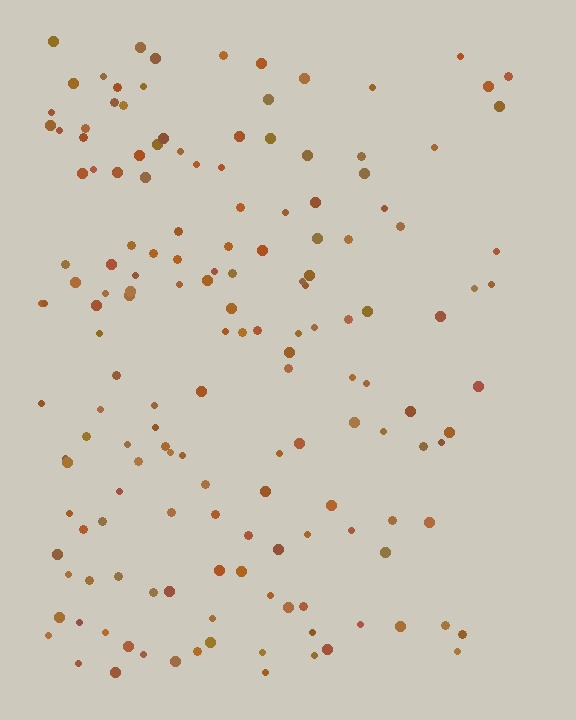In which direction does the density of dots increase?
From right to left, with the left side densest.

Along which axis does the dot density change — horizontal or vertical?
Horizontal.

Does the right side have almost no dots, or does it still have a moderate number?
Still a moderate number, just noticeably fewer than the left.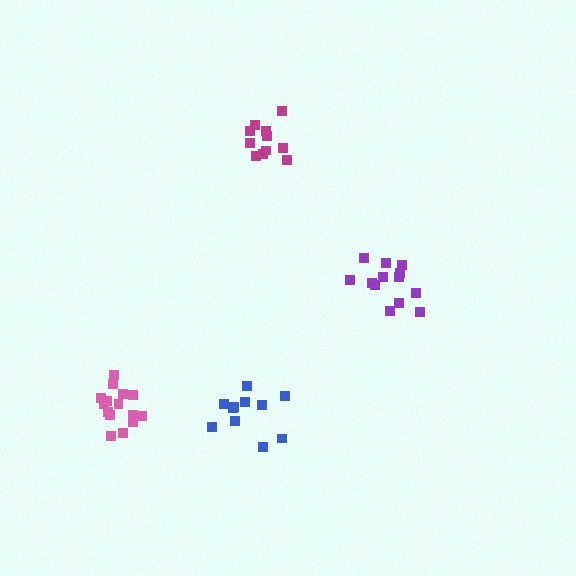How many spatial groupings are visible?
There are 4 spatial groupings.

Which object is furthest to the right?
The purple cluster is rightmost.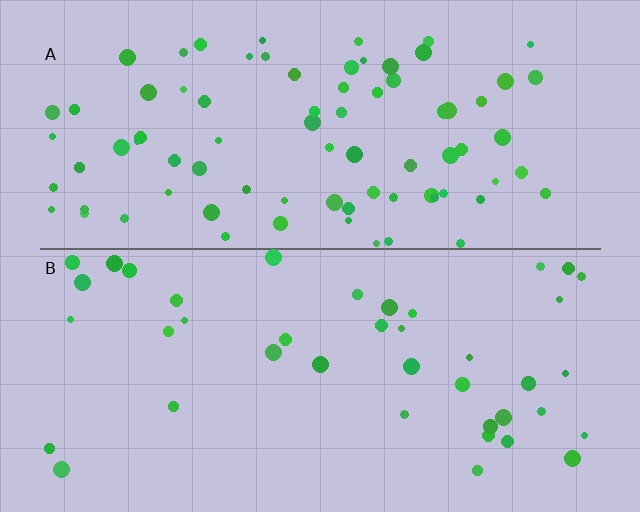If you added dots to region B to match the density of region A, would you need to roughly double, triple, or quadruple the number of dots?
Approximately double.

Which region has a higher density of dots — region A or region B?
A (the top).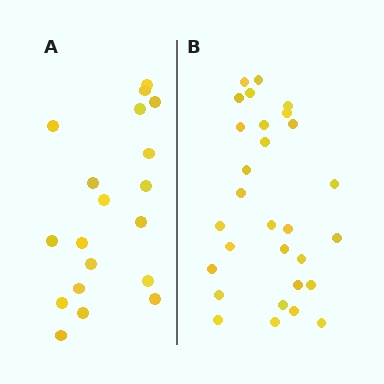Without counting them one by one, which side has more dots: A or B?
Region B (the right region) has more dots.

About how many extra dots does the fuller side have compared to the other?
Region B has roughly 10 or so more dots than region A.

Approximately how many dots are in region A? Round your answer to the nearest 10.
About 20 dots. (The exact count is 19, which rounds to 20.)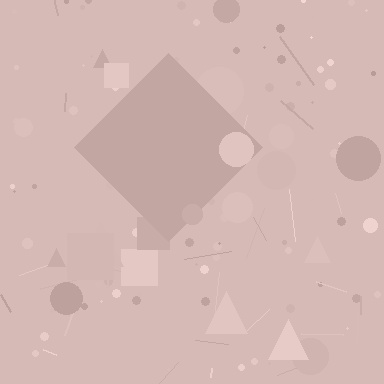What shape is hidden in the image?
A diamond is hidden in the image.